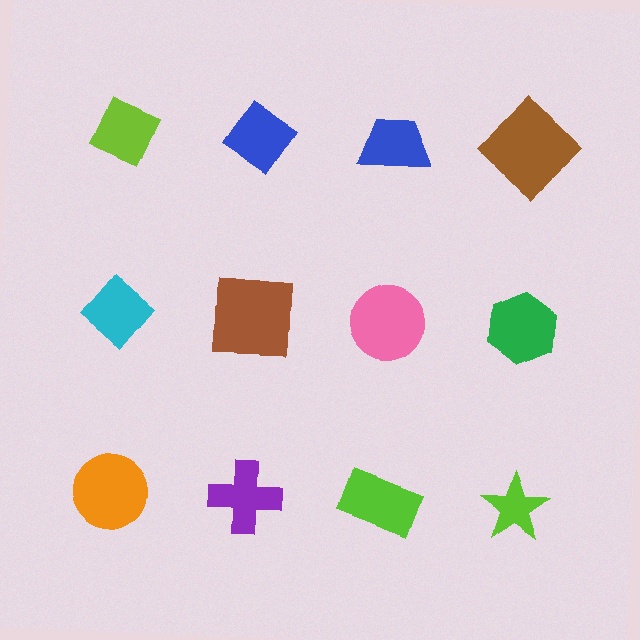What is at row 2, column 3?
A pink circle.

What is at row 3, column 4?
A lime star.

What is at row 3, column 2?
A purple cross.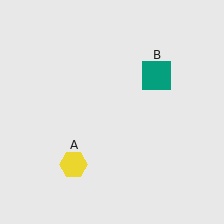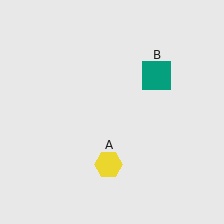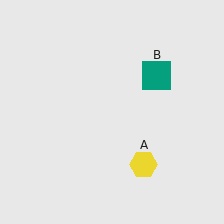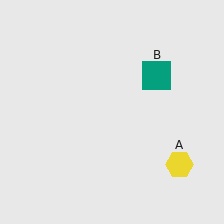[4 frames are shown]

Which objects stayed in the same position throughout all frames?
Teal square (object B) remained stationary.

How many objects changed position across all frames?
1 object changed position: yellow hexagon (object A).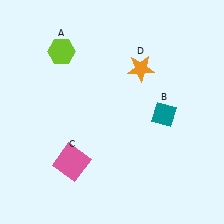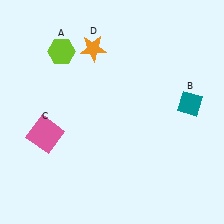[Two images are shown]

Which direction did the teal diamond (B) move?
The teal diamond (B) moved right.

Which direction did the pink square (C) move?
The pink square (C) moved up.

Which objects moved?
The objects that moved are: the teal diamond (B), the pink square (C), the orange star (D).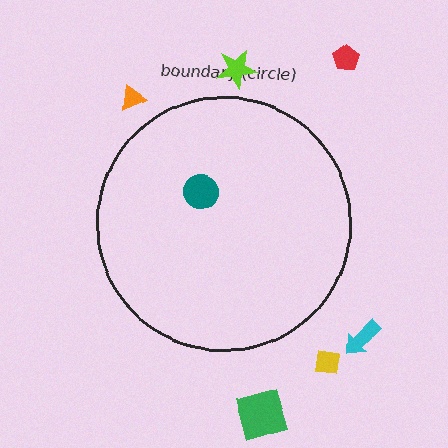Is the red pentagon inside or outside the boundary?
Outside.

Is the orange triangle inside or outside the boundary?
Outside.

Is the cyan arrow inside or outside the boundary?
Outside.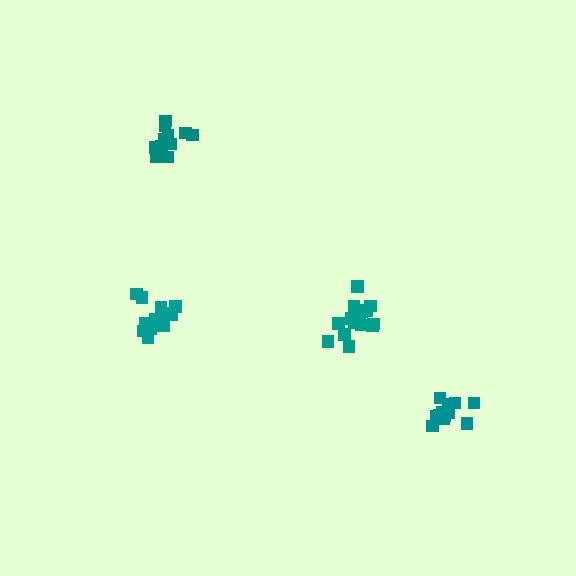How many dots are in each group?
Group 1: 15 dots, Group 2: 18 dots, Group 3: 14 dots, Group 4: 12 dots (59 total).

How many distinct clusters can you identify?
There are 4 distinct clusters.